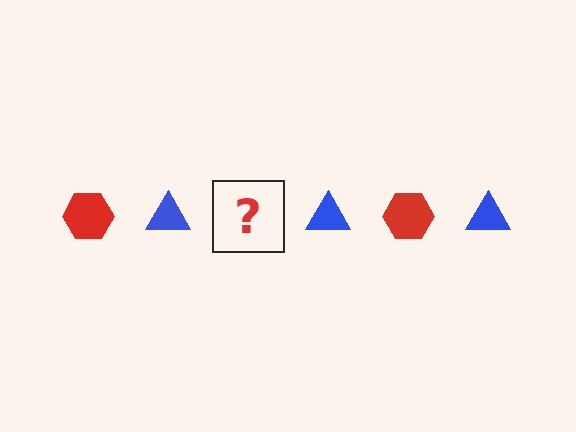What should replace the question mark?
The question mark should be replaced with a red hexagon.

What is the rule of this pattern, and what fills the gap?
The rule is that the pattern alternates between red hexagon and blue triangle. The gap should be filled with a red hexagon.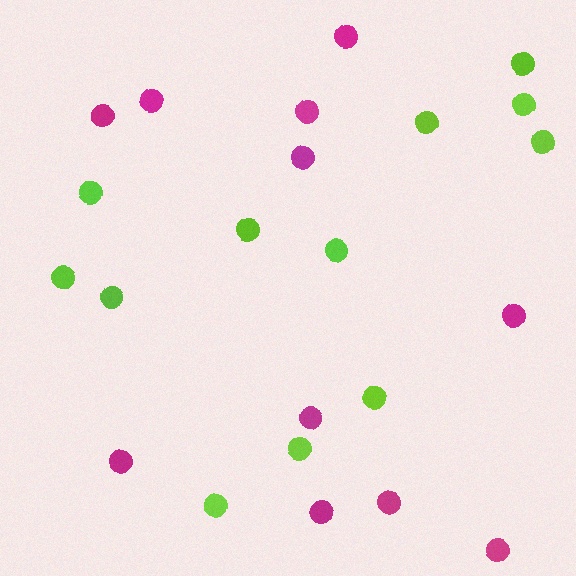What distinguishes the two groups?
There are 2 groups: one group of lime circles (12) and one group of magenta circles (11).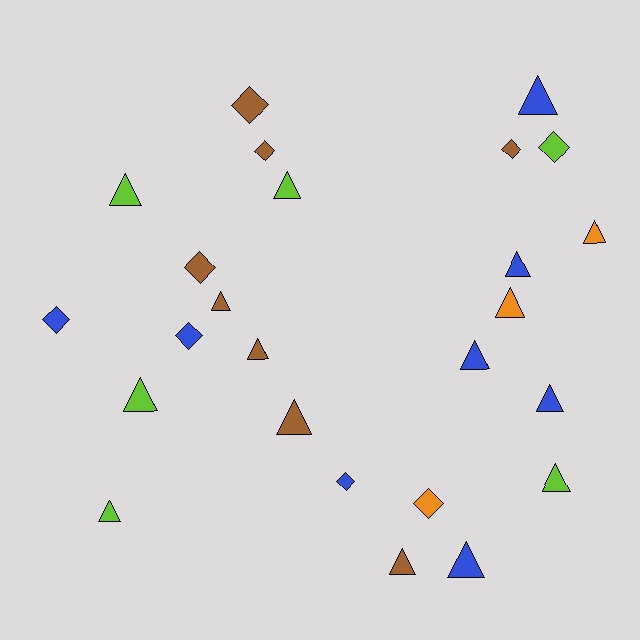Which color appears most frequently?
Blue, with 8 objects.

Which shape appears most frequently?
Triangle, with 16 objects.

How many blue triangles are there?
There are 5 blue triangles.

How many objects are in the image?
There are 25 objects.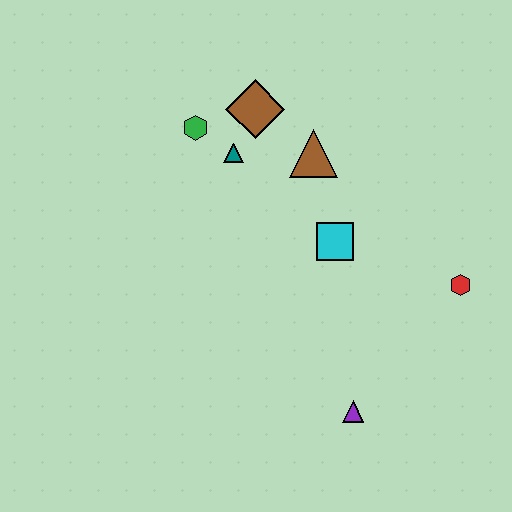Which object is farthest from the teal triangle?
The purple triangle is farthest from the teal triangle.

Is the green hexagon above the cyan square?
Yes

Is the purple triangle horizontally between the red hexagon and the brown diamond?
Yes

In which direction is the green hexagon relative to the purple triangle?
The green hexagon is above the purple triangle.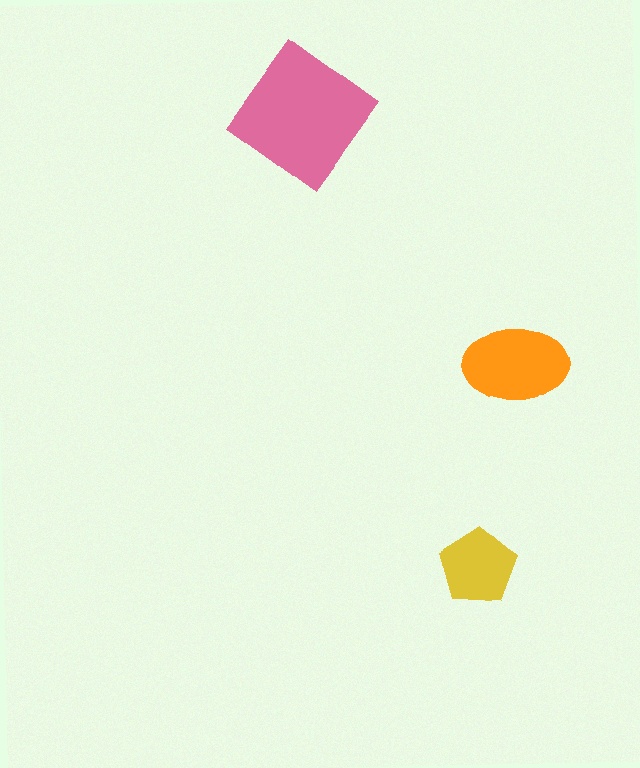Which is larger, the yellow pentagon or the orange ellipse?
The orange ellipse.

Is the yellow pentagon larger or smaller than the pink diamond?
Smaller.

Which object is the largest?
The pink diamond.